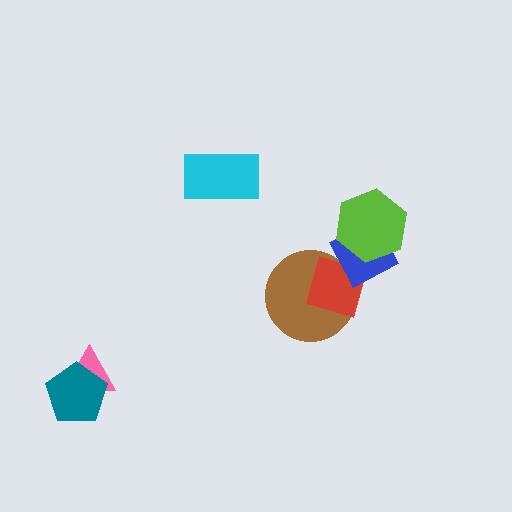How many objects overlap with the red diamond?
2 objects overlap with the red diamond.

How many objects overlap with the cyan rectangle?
0 objects overlap with the cyan rectangle.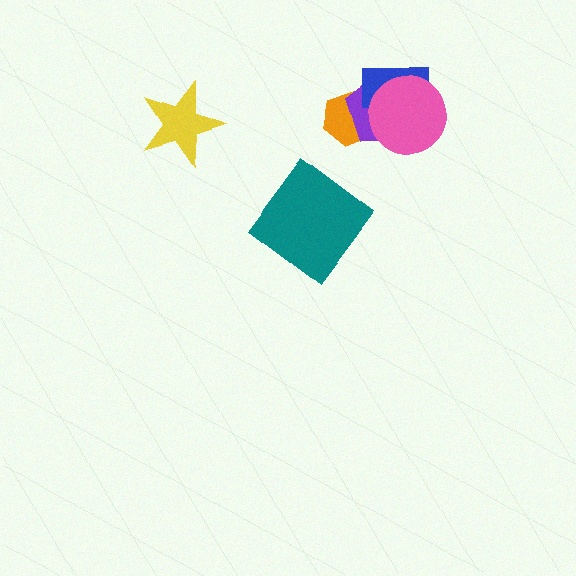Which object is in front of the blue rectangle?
The pink circle is in front of the blue rectangle.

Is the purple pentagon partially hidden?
Yes, it is partially covered by another shape.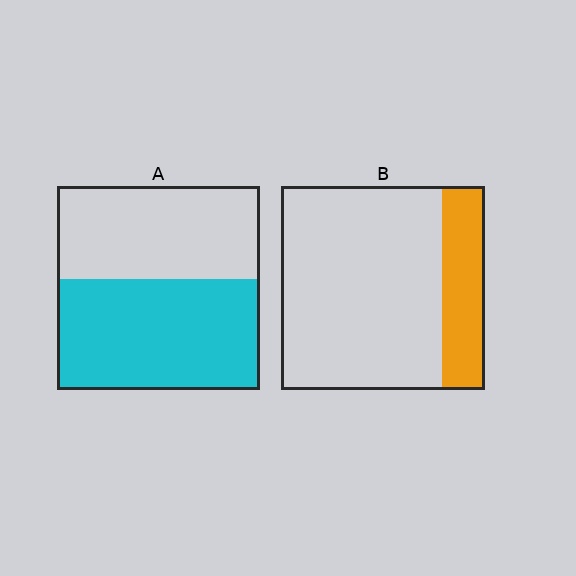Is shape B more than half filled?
No.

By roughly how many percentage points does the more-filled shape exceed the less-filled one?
By roughly 35 percentage points (A over B).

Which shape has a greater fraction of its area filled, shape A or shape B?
Shape A.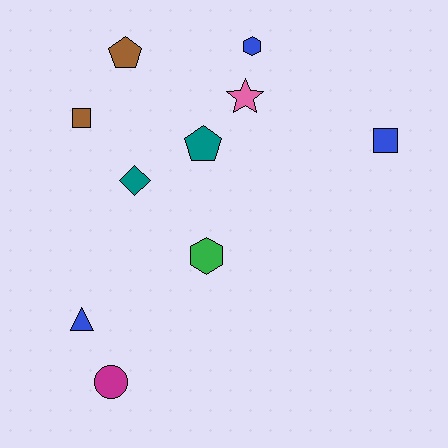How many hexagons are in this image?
There are 2 hexagons.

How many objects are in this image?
There are 10 objects.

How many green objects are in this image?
There is 1 green object.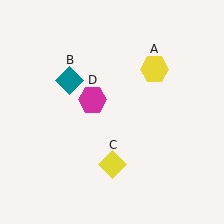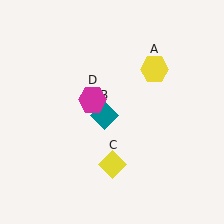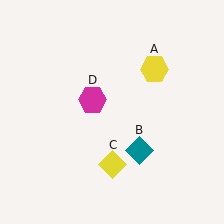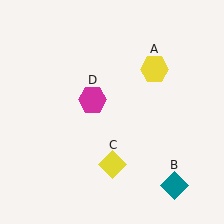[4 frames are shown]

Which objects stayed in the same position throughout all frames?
Yellow hexagon (object A) and yellow diamond (object C) and magenta hexagon (object D) remained stationary.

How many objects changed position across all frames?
1 object changed position: teal diamond (object B).